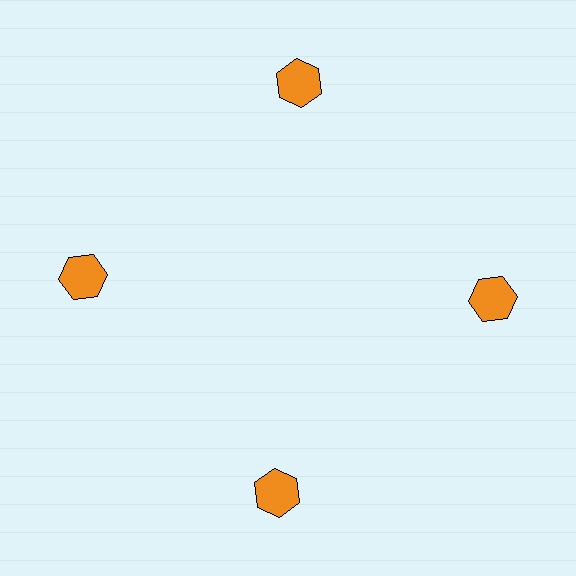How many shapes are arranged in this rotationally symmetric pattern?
There are 4 shapes, arranged in 4 groups of 1.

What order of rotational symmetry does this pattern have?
This pattern has 4-fold rotational symmetry.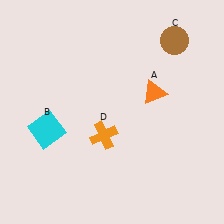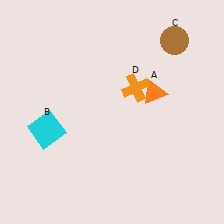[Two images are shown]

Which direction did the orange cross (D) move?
The orange cross (D) moved up.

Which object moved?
The orange cross (D) moved up.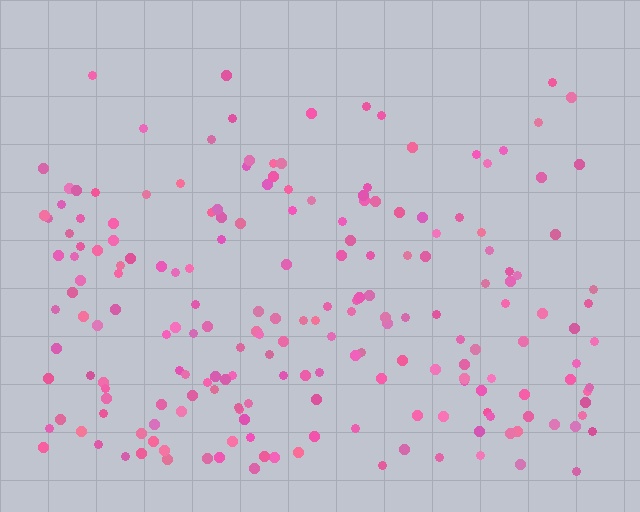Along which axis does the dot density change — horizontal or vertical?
Vertical.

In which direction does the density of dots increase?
From top to bottom, with the bottom side densest.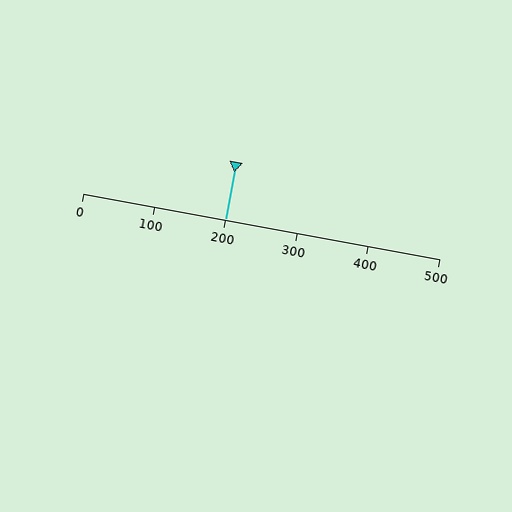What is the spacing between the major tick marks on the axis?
The major ticks are spaced 100 apart.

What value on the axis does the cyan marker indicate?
The marker indicates approximately 200.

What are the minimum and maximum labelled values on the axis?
The axis runs from 0 to 500.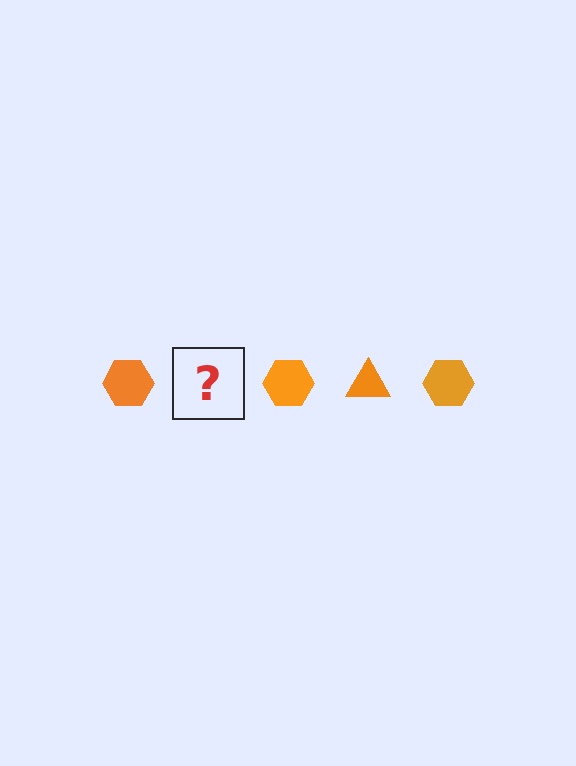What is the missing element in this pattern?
The missing element is an orange triangle.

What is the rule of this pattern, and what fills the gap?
The rule is that the pattern cycles through hexagon, triangle shapes in orange. The gap should be filled with an orange triangle.